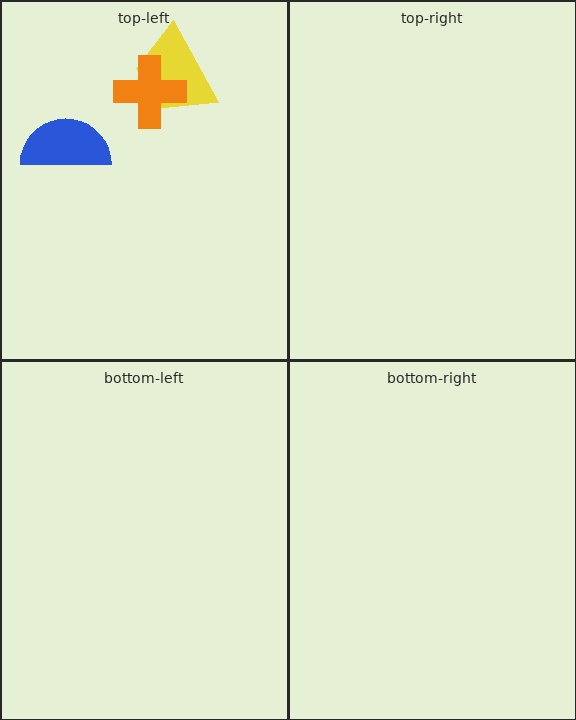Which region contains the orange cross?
The top-left region.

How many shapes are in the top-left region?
3.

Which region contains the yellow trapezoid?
The top-left region.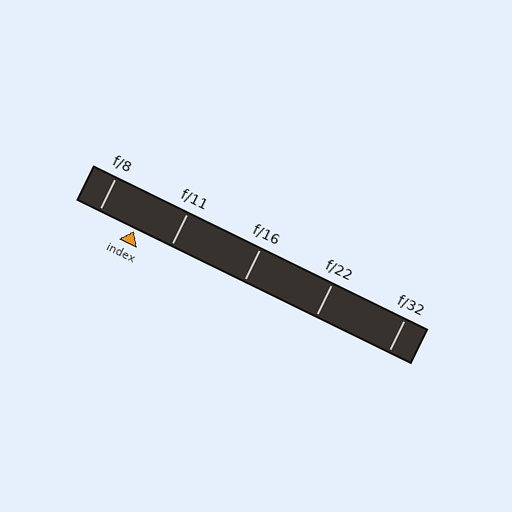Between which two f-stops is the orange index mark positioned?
The index mark is between f/8 and f/11.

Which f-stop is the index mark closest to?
The index mark is closest to f/11.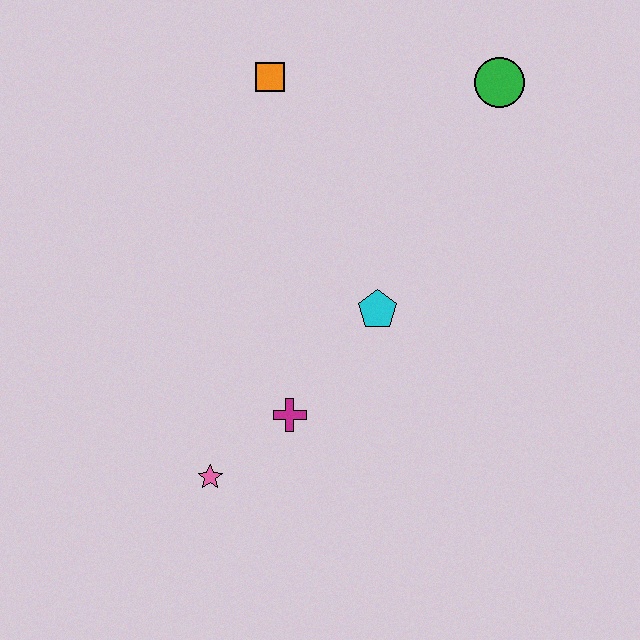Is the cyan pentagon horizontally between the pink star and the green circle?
Yes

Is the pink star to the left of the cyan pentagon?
Yes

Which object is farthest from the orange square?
The pink star is farthest from the orange square.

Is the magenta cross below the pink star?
No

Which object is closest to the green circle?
The orange square is closest to the green circle.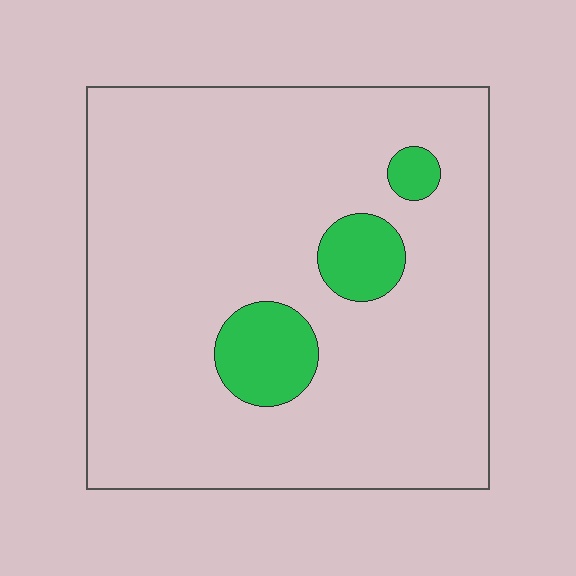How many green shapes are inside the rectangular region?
3.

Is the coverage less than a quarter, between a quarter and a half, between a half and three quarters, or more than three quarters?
Less than a quarter.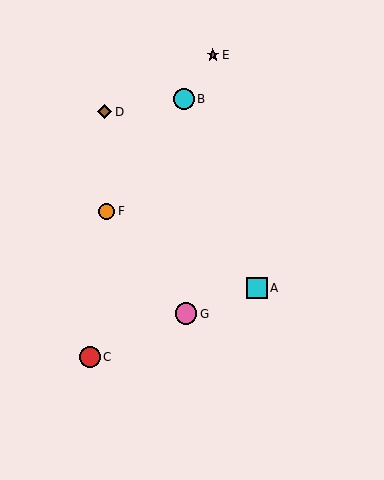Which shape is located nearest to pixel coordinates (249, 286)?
The cyan square (labeled A) at (257, 288) is nearest to that location.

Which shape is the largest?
The pink circle (labeled G) is the largest.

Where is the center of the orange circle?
The center of the orange circle is at (107, 211).